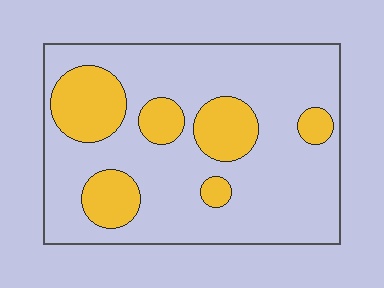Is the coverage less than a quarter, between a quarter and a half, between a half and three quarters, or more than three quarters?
Less than a quarter.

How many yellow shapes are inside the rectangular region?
6.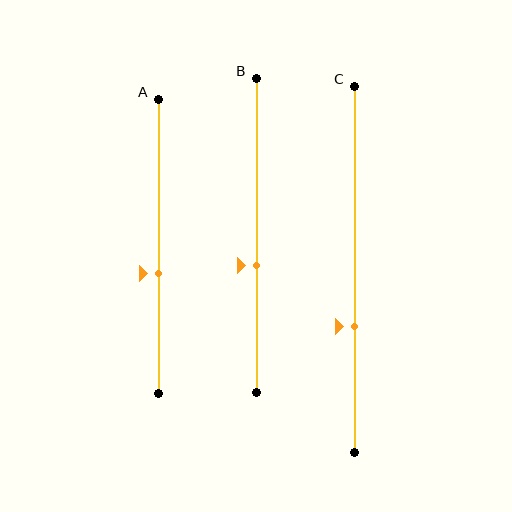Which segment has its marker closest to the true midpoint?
Segment A has its marker closest to the true midpoint.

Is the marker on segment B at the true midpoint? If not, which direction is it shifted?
No, the marker on segment B is shifted downward by about 10% of the segment length.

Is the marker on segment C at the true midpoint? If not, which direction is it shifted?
No, the marker on segment C is shifted downward by about 16% of the segment length.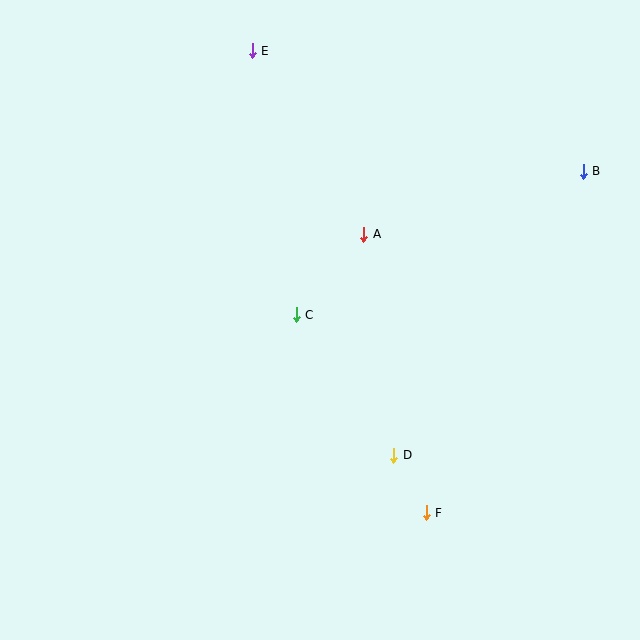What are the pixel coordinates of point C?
Point C is at (296, 315).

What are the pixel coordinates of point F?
Point F is at (426, 513).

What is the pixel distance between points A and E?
The distance between A and E is 215 pixels.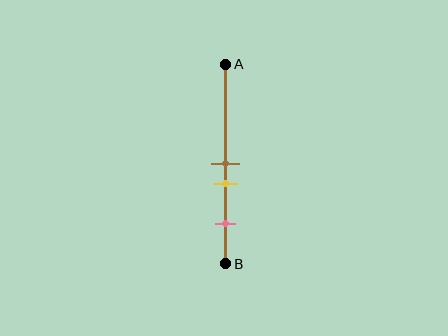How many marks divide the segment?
There are 3 marks dividing the segment.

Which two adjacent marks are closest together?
The brown and yellow marks are the closest adjacent pair.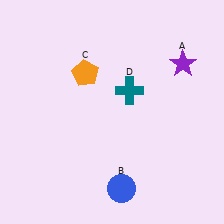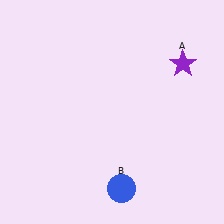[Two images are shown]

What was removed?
The teal cross (D), the orange pentagon (C) were removed in Image 2.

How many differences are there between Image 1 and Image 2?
There are 2 differences between the two images.